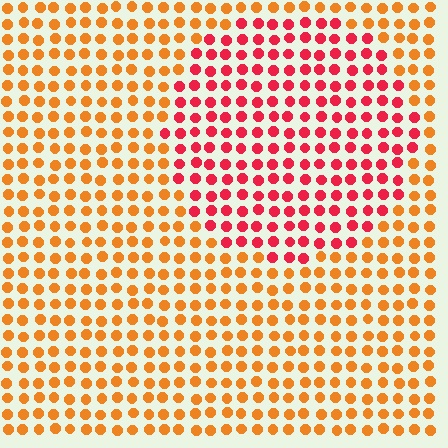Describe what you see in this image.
The image is filled with small orange elements in a uniform arrangement. A circle-shaped region is visible where the elements are tinted to a slightly different hue, forming a subtle color boundary.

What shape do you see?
I see a circle.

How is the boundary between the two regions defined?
The boundary is defined purely by a slight shift in hue (about 41 degrees). Spacing, size, and orientation are identical on both sides.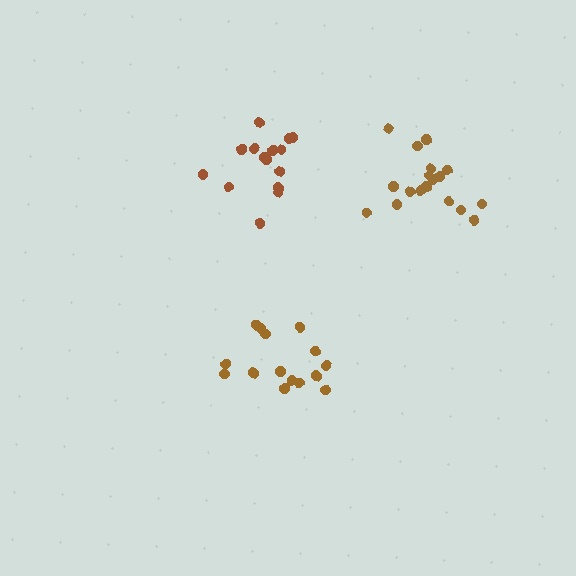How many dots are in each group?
Group 1: 15 dots, Group 2: 15 dots, Group 3: 18 dots (48 total).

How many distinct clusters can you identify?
There are 3 distinct clusters.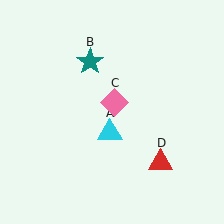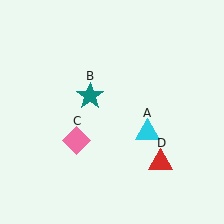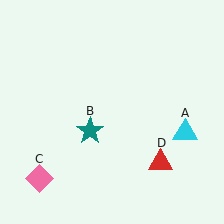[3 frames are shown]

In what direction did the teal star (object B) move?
The teal star (object B) moved down.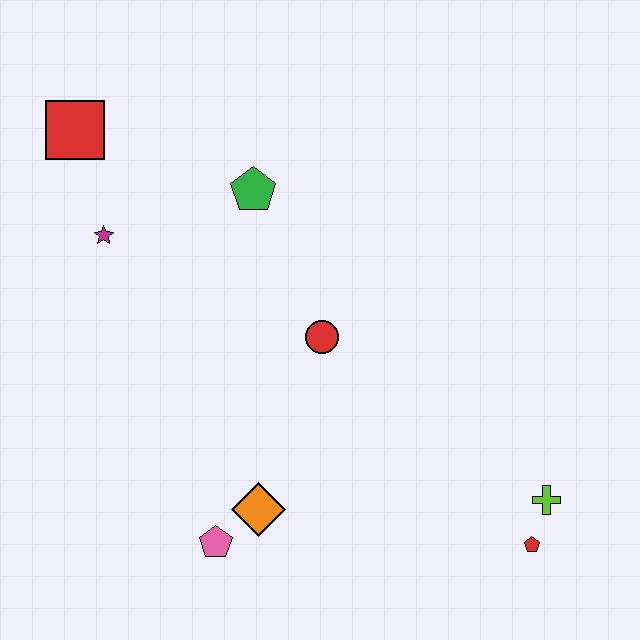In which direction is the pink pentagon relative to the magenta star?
The pink pentagon is below the magenta star.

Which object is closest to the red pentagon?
The lime cross is closest to the red pentagon.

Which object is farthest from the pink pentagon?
The red square is farthest from the pink pentagon.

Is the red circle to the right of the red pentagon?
No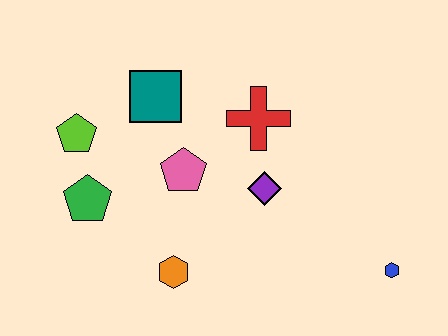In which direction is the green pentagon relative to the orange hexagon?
The green pentagon is to the left of the orange hexagon.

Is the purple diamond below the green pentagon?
No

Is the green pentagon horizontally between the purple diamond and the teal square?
No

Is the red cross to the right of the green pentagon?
Yes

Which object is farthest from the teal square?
The blue hexagon is farthest from the teal square.